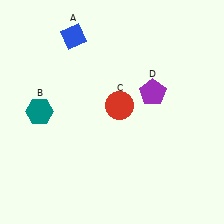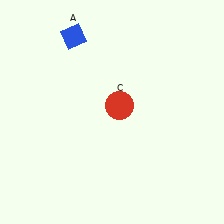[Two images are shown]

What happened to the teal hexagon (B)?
The teal hexagon (B) was removed in Image 2. It was in the top-left area of Image 1.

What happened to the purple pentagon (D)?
The purple pentagon (D) was removed in Image 2. It was in the top-right area of Image 1.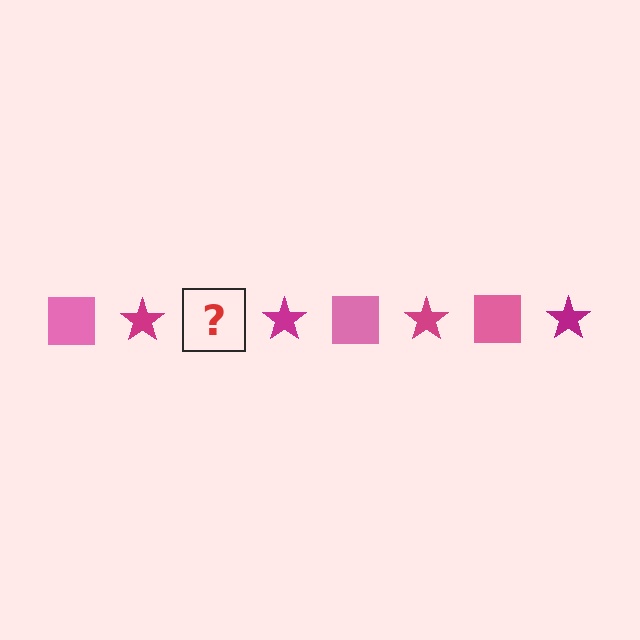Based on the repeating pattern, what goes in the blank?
The blank should be a pink square.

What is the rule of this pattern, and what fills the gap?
The rule is that the pattern alternates between pink square and magenta star. The gap should be filled with a pink square.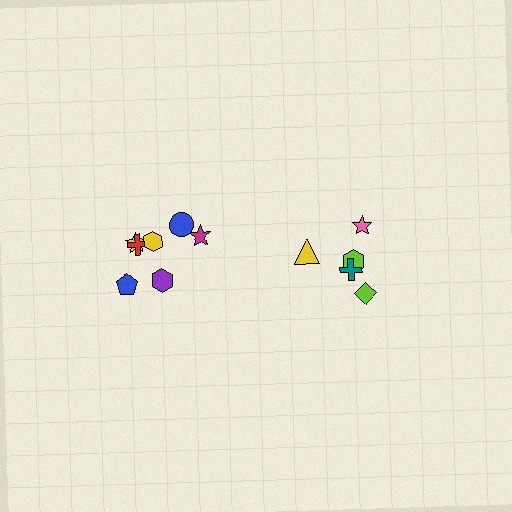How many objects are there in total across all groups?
There are 12 objects.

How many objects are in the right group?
There are 5 objects.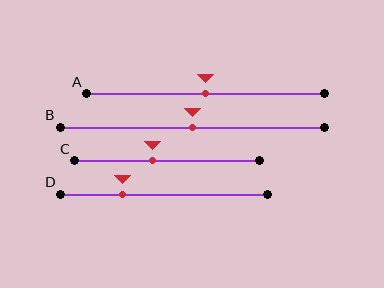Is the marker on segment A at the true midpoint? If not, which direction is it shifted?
Yes, the marker on segment A is at the true midpoint.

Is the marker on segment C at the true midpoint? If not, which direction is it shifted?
No, the marker on segment C is shifted to the left by about 8% of the segment length.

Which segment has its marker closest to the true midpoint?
Segment A has its marker closest to the true midpoint.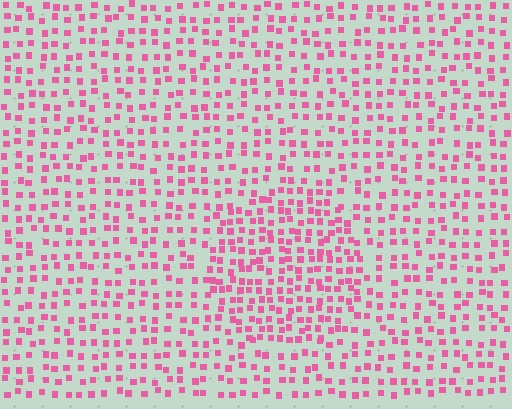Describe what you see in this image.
The image contains small pink elements arranged at two different densities. A circle-shaped region is visible where the elements are more densely packed than the surrounding area.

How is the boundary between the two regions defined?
The boundary is defined by a change in element density (approximately 1.6x ratio). All elements are the same color, size, and shape.